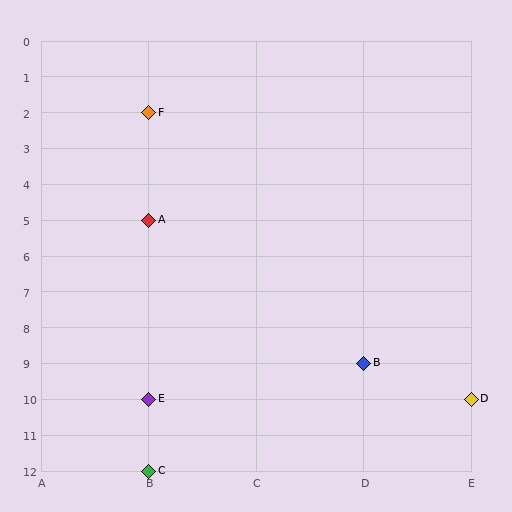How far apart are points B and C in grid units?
Points B and C are 2 columns and 3 rows apart (about 3.6 grid units diagonally).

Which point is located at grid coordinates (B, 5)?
Point A is at (B, 5).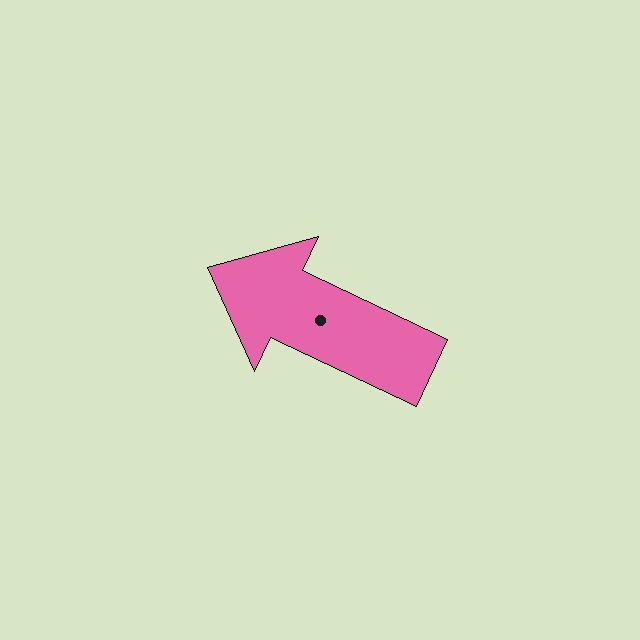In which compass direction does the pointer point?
Northwest.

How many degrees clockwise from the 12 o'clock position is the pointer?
Approximately 295 degrees.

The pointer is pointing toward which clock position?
Roughly 10 o'clock.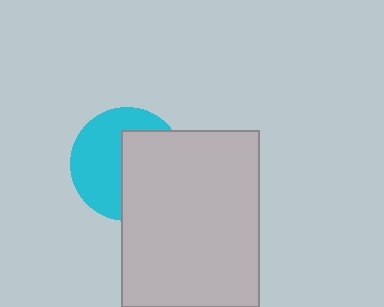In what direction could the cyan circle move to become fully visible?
The cyan circle could move left. That would shift it out from behind the light gray rectangle entirely.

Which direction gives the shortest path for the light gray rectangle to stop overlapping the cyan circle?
Moving right gives the shortest separation.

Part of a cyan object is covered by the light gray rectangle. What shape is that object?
It is a circle.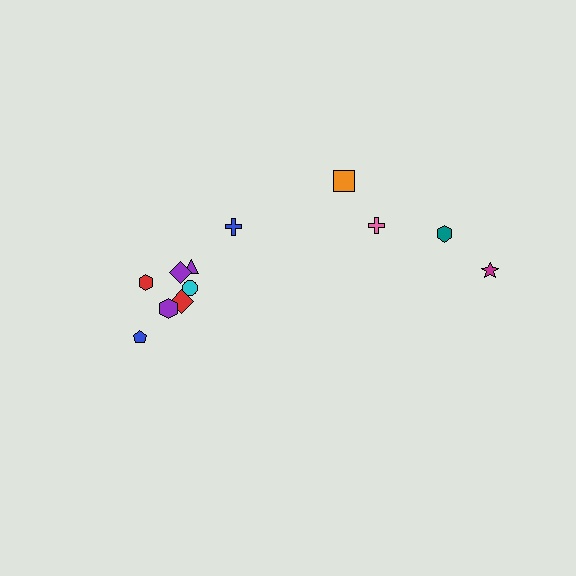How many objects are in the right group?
There are 4 objects.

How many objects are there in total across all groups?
There are 12 objects.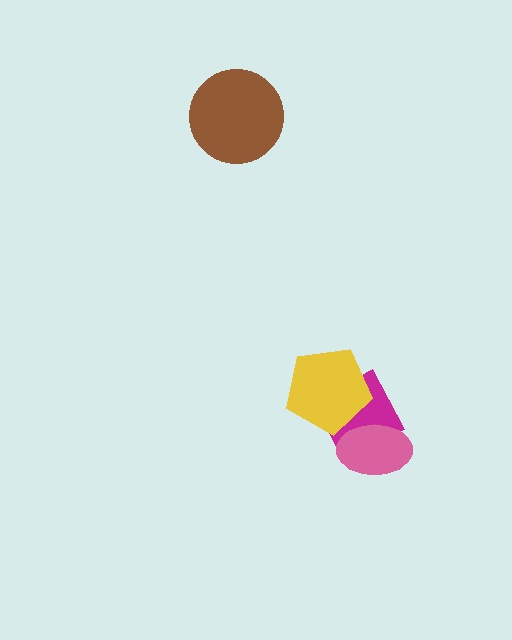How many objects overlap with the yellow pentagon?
1 object overlaps with the yellow pentagon.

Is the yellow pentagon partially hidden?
No, no other shape covers it.